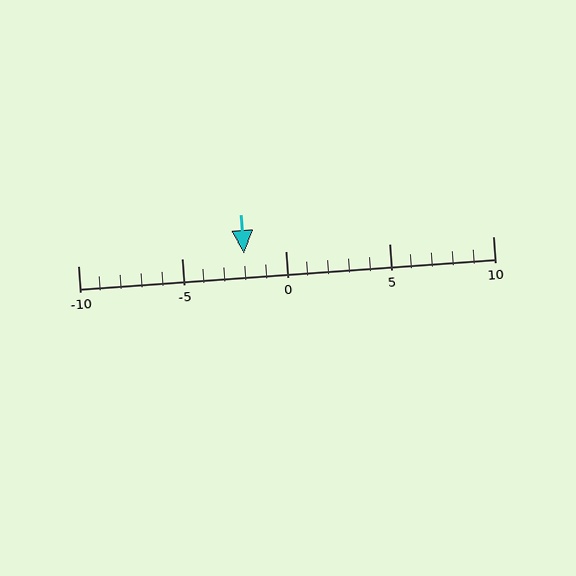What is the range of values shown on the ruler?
The ruler shows values from -10 to 10.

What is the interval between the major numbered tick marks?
The major tick marks are spaced 5 units apart.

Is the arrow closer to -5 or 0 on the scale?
The arrow is closer to 0.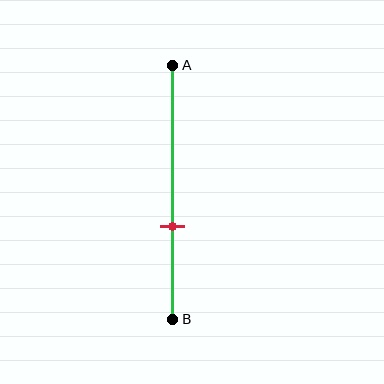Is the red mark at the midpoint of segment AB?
No, the mark is at about 65% from A, not at the 50% midpoint.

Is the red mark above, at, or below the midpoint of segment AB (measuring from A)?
The red mark is below the midpoint of segment AB.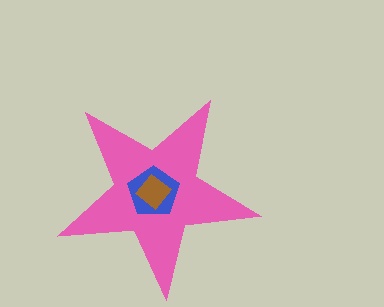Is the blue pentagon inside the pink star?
Yes.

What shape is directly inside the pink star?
The blue pentagon.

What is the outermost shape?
The pink star.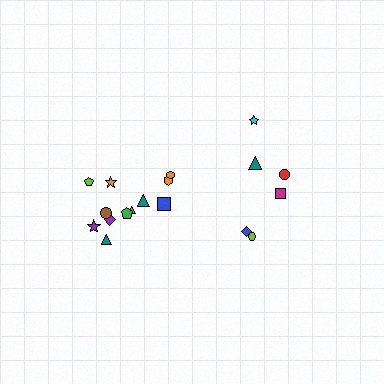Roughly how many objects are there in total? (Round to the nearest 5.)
Roughly 20 objects in total.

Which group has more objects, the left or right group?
The left group.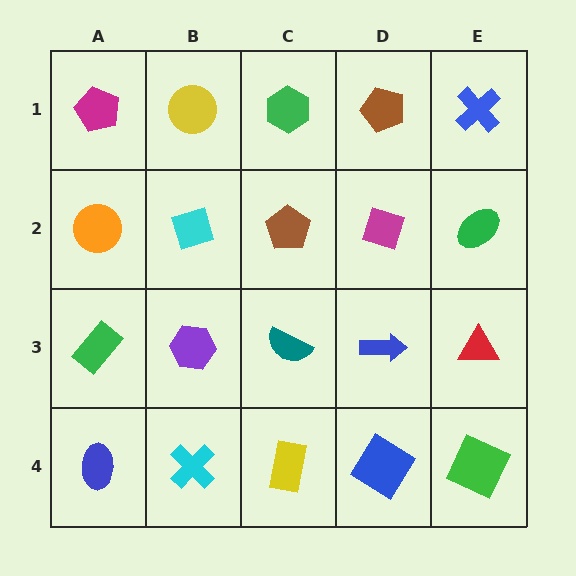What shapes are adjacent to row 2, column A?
A magenta pentagon (row 1, column A), a green rectangle (row 3, column A), a cyan diamond (row 2, column B).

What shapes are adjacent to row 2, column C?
A green hexagon (row 1, column C), a teal semicircle (row 3, column C), a cyan diamond (row 2, column B), a magenta diamond (row 2, column D).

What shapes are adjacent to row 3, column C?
A brown pentagon (row 2, column C), a yellow rectangle (row 4, column C), a purple hexagon (row 3, column B), a blue arrow (row 3, column D).